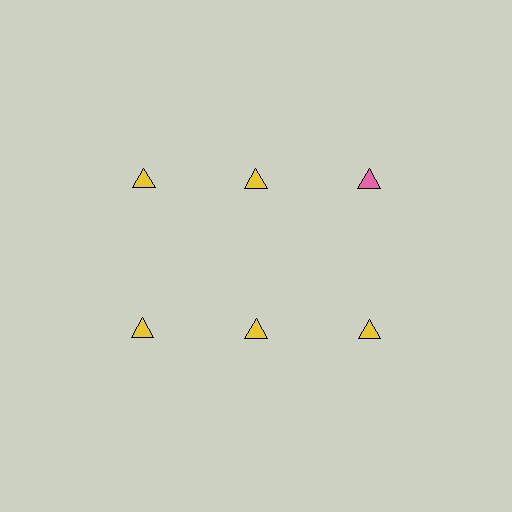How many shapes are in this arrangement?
There are 6 shapes arranged in a grid pattern.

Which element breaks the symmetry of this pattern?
The pink triangle in the top row, center column breaks the symmetry. All other shapes are yellow triangles.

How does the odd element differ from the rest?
It has a different color: pink instead of yellow.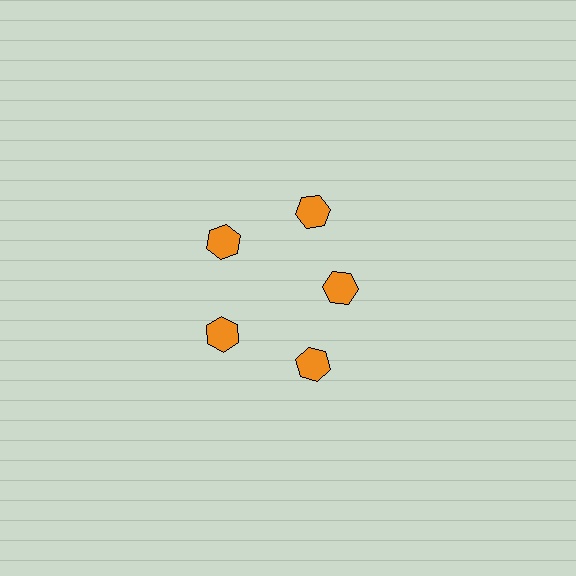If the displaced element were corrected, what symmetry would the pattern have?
It would have 5-fold rotational symmetry — the pattern would map onto itself every 72 degrees.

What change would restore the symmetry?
The symmetry would be restored by moving it outward, back onto the ring so that all 5 hexagons sit at equal angles and equal distance from the center.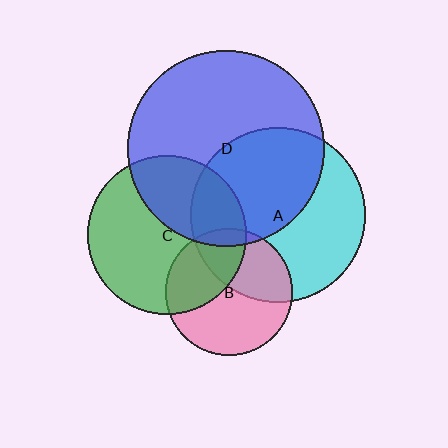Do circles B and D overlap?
Yes.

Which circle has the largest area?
Circle D (blue).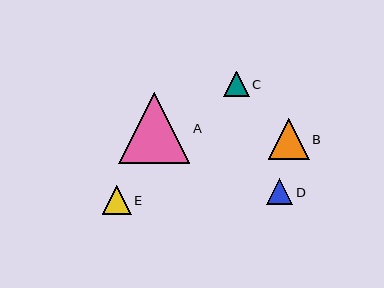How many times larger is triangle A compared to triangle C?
Triangle A is approximately 2.8 times the size of triangle C.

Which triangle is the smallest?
Triangle C is the smallest with a size of approximately 25 pixels.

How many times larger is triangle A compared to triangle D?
Triangle A is approximately 2.8 times the size of triangle D.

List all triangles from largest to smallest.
From largest to smallest: A, B, E, D, C.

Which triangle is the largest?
Triangle A is the largest with a size of approximately 71 pixels.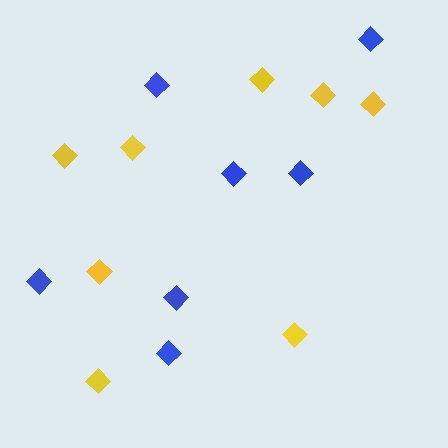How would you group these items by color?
There are 2 groups: one group of yellow diamonds (8) and one group of blue diamonds (7).